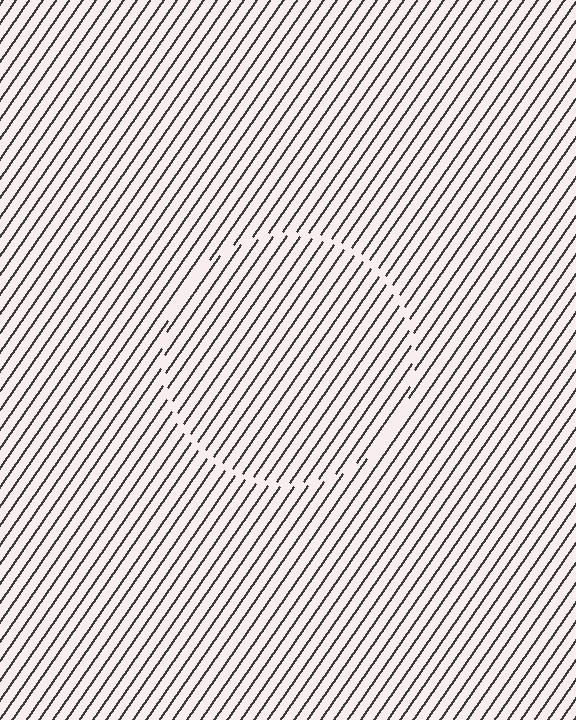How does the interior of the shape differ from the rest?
The interior of the shape contains the same grating, shifted by half a period — the contour is defined by the phase discontinuity where line-ends from the inner and outer gratings abut.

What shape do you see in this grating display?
An illusory circle. The interior of the shape contains the same grating, shifted by half a period — the contour is defined by the phase discontinuity where line-ends from the inner and outer gratings abut.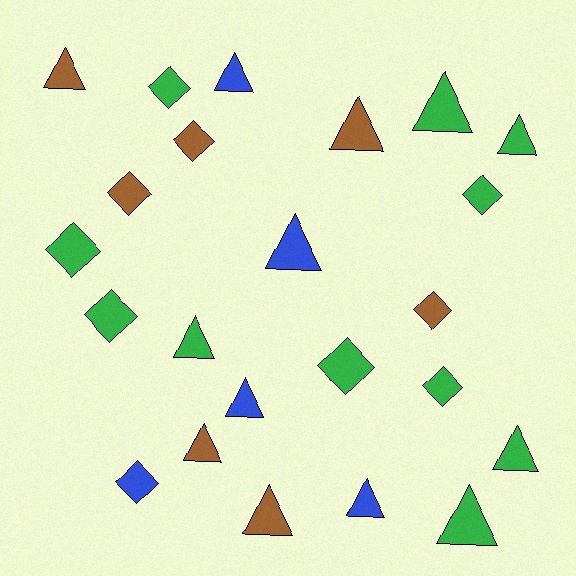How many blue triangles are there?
There are 4 blue triangles.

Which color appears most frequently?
Green, with 11 objects.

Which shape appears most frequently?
Triangle, with 13 objects.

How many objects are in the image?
There are 23 objects.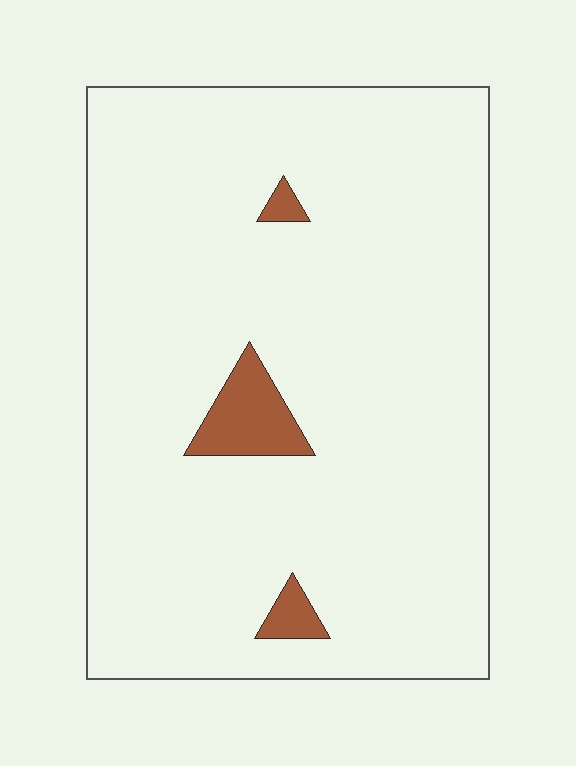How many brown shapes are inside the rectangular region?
3.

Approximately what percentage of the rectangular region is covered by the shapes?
Approximately 5%.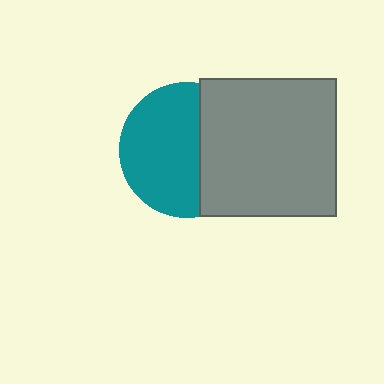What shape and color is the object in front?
The object in front is a gray square.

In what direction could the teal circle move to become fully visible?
The teal circle could move left. That would shift it out from behind the gray square entirely.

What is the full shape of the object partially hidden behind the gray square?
The partially hidden object is a teal circle.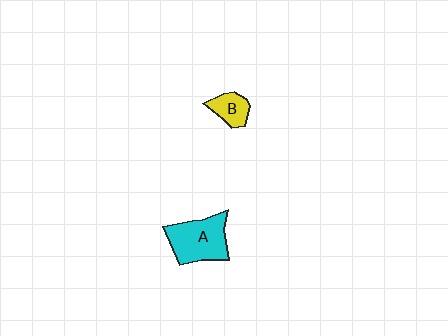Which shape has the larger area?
Shape A (cyan).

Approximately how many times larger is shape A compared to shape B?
Approximately 2.3 times.